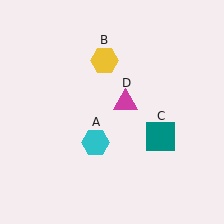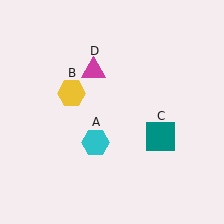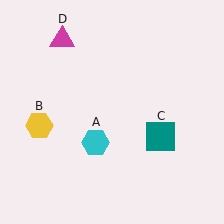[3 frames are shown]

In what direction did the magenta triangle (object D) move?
The magenta triangle (object D) moved up and to the left.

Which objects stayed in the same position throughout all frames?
Cyan hexagon (object A) and teal square (object C) remained stationary.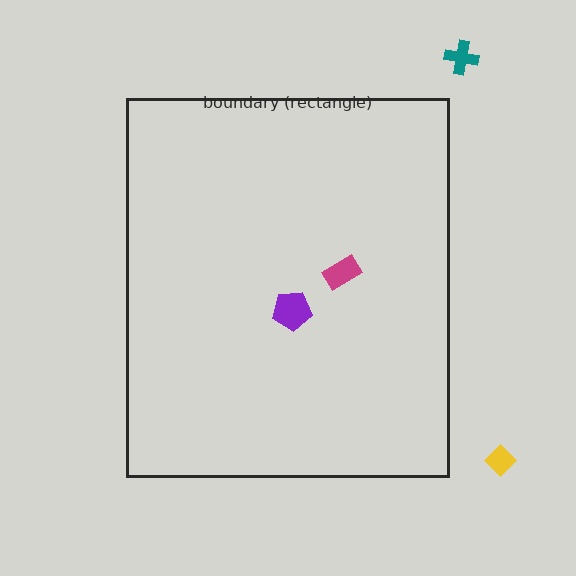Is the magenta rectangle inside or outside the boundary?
Inside.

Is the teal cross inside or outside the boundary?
Outside.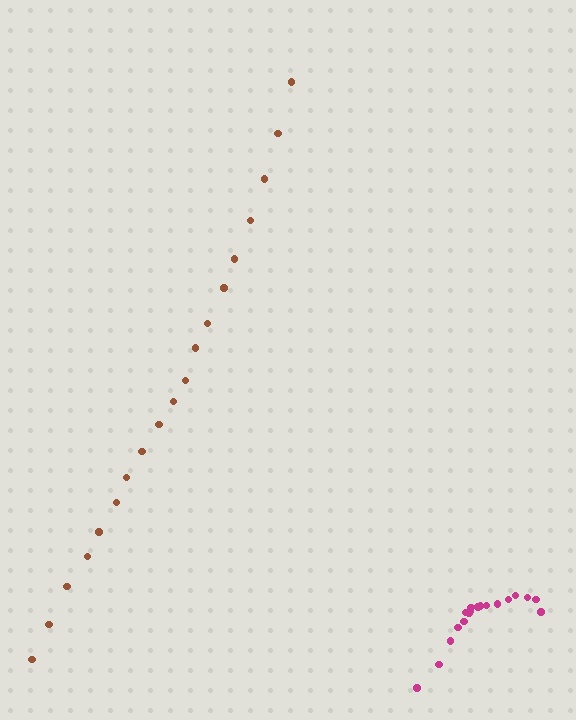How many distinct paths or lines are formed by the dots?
There are 2 distinct paths.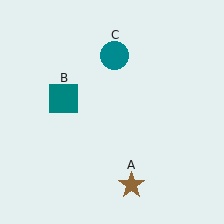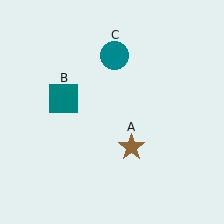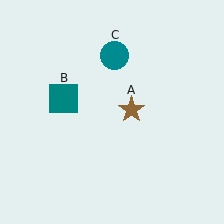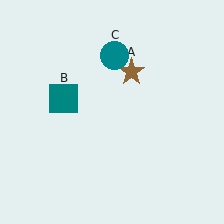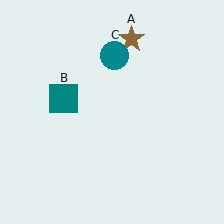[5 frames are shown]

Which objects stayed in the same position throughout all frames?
Teal square (object B) and teal circle (object C) remained stationary.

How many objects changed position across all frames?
1 object changed position: brown star (object A).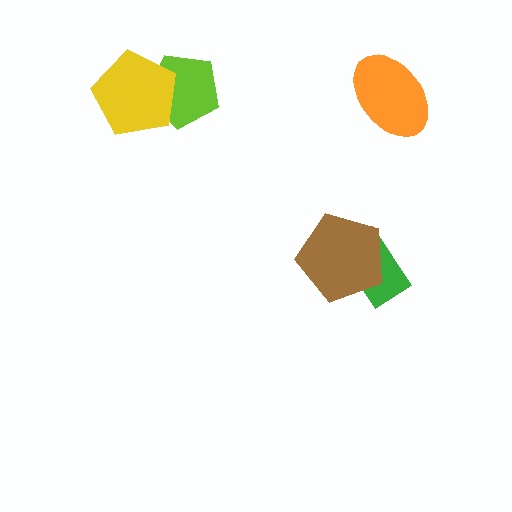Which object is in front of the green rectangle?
The brown pentagon is in front of the green rectangle.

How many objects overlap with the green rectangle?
1 object overlaps with the green rectangle.